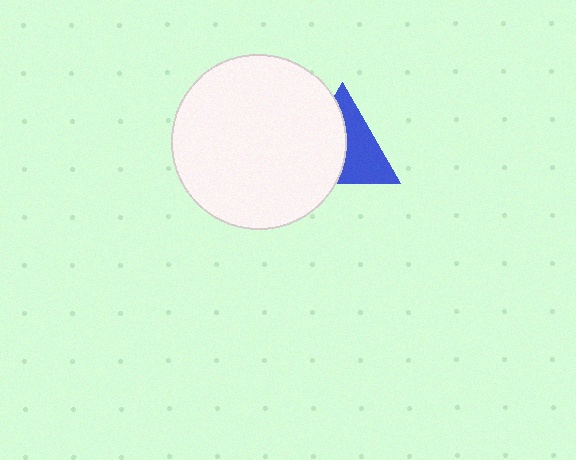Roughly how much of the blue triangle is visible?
About half of it is visible (roughly 49%).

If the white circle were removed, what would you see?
You would see the complete blue triangle.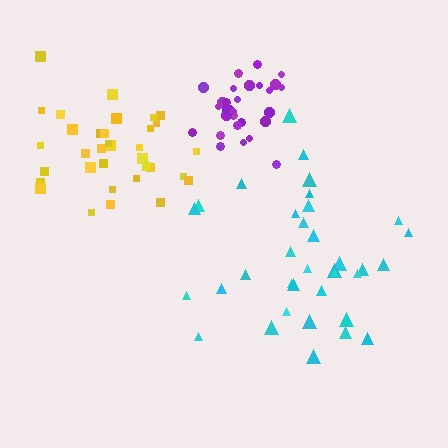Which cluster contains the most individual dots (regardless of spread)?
Cyan (35).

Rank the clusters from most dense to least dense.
purple, yellow, cyan.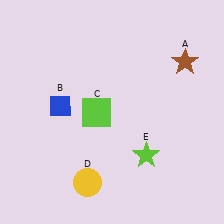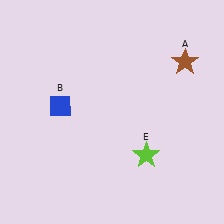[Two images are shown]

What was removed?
The lime square (C), the yellow circle (D) were removed in Image 2.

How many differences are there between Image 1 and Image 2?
There are 2 differences between the two images.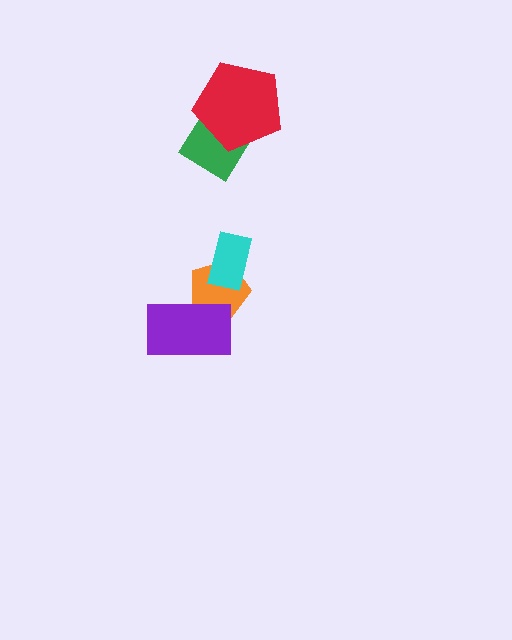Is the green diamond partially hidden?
Yes, it is partially covered by another shape.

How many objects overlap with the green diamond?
1 object overlaps with the green diamond.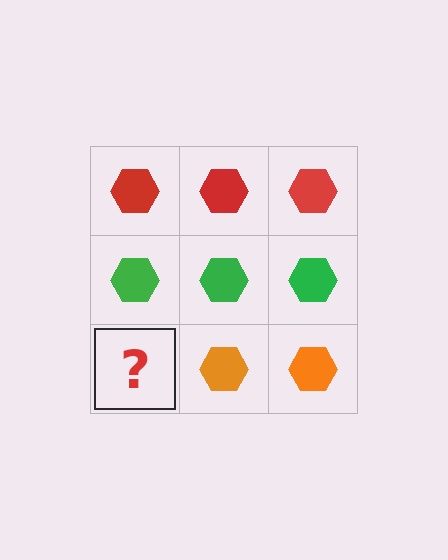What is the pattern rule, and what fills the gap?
The rule is that each row has a consistent color. The gap should be filled with an orange hexagon.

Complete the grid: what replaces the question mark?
The question mark should be replaced with an orange hexagon.